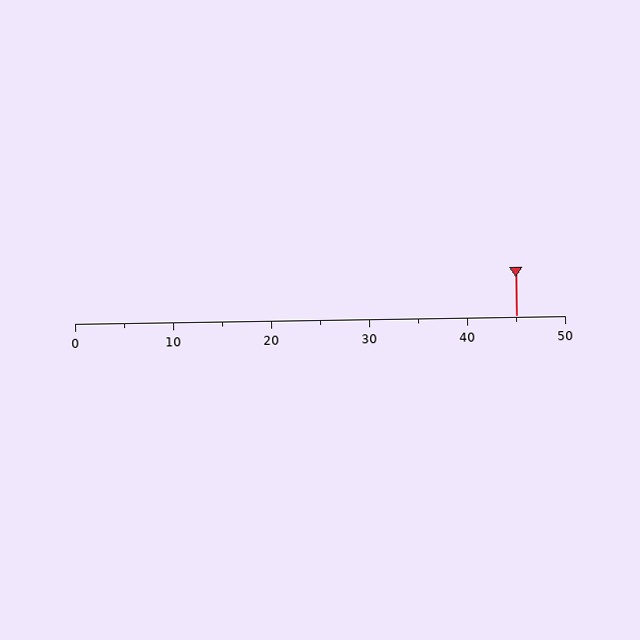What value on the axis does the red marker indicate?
The marker indicates approximately 45.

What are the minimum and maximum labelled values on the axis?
The axis runs from 0 to 50.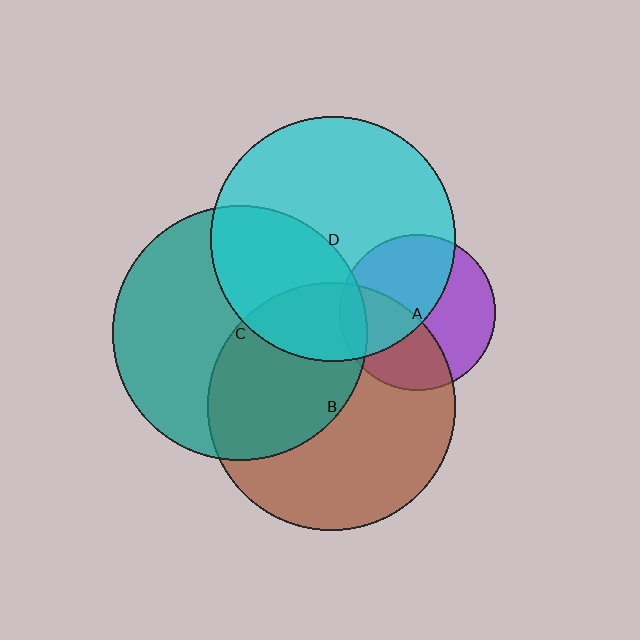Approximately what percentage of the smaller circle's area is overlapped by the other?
Approximately 45%.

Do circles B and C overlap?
Yes.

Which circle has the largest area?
Circle C (teal).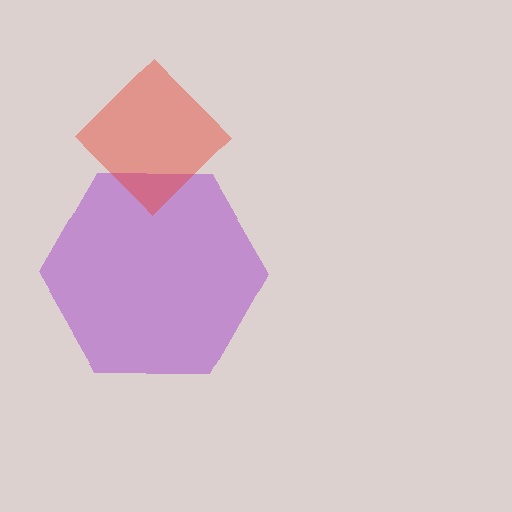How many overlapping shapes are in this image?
There are 2 overlapping shapes in the image.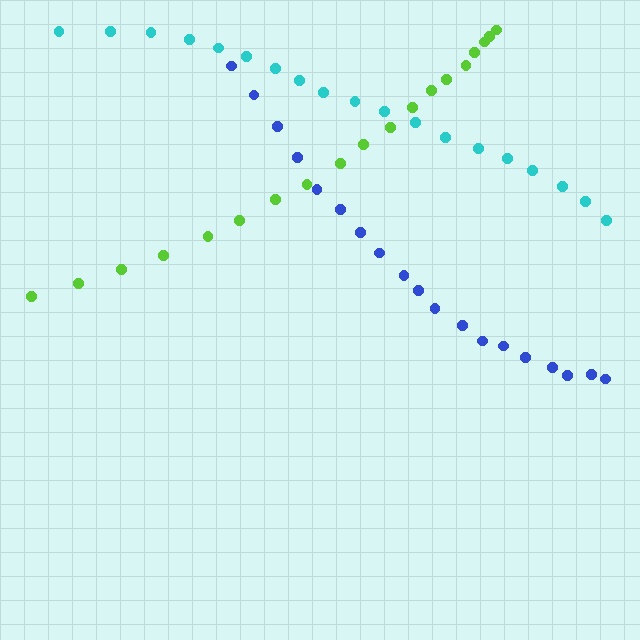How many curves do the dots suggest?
There are 3 distinct paths.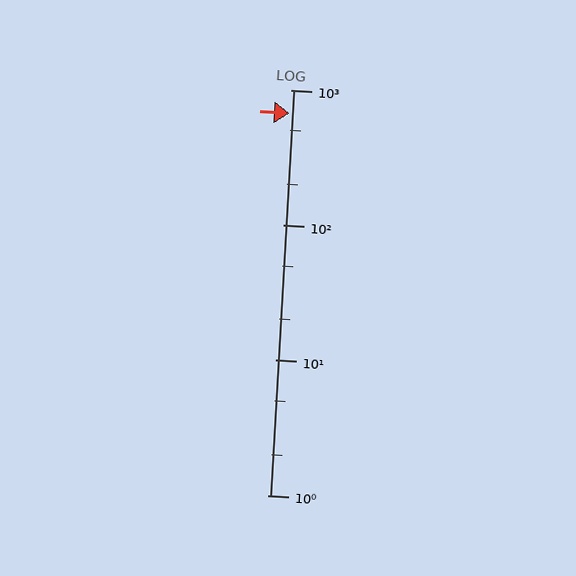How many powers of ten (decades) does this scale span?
The scale spans 3 decades, from 1 to 1000.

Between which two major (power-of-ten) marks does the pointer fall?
The pointer is between 100 and 1000.